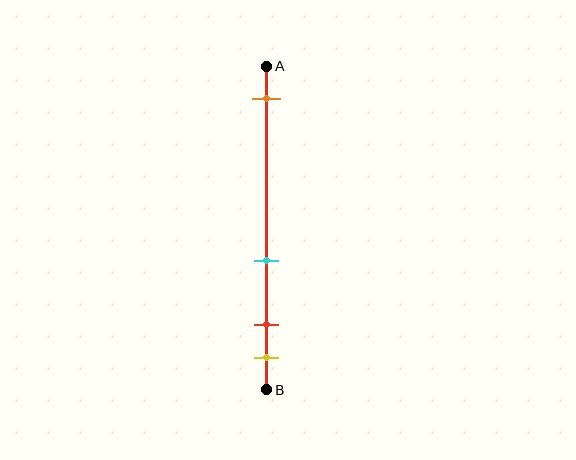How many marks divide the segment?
There are 4 marks dividing the segment.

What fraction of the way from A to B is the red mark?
The red mark is approximately 80% (0.8) of the way from A to B.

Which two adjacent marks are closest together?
The red and yellow marks are the closest adjacent pair.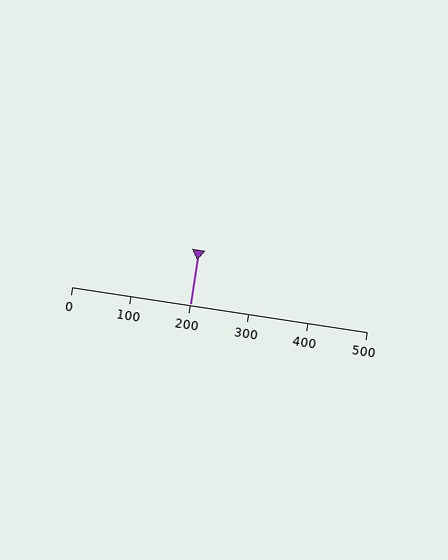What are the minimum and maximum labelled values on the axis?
The axis runs from 0 to 500.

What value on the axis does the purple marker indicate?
The marker indicates approximately 200.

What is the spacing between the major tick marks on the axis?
The major ticks are spaced 100 apart.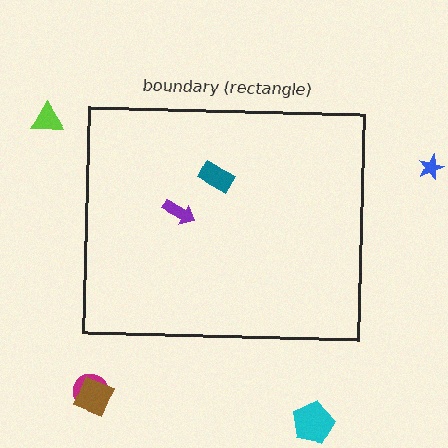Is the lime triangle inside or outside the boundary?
Outside.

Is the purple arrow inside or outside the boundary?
Inside.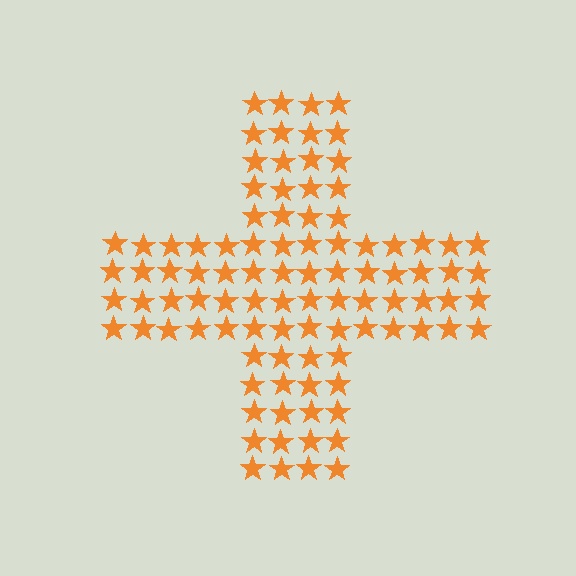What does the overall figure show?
The overall figure shows a cross.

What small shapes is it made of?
It is made of small stars.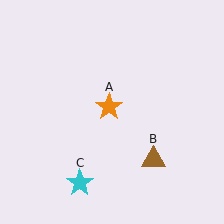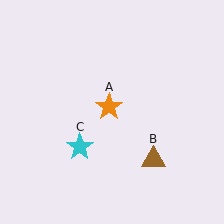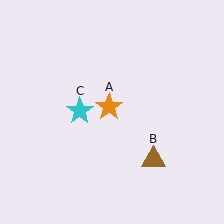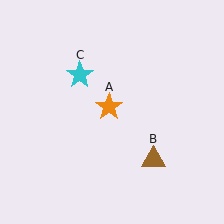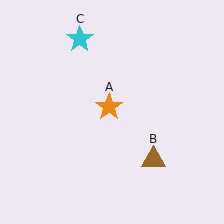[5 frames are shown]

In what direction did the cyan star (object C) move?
The cyan star (object C) moved up.